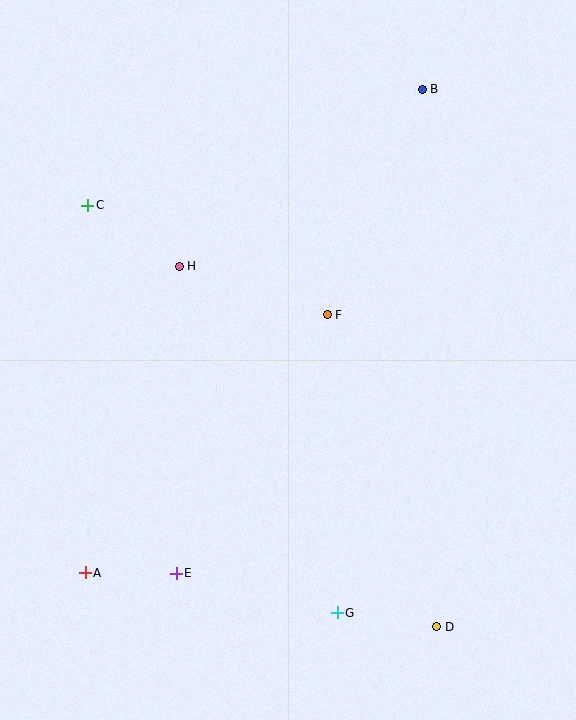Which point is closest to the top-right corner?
Point B is closest to the top-right corner.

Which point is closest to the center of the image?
Point F at (327, 315) is closest to the center.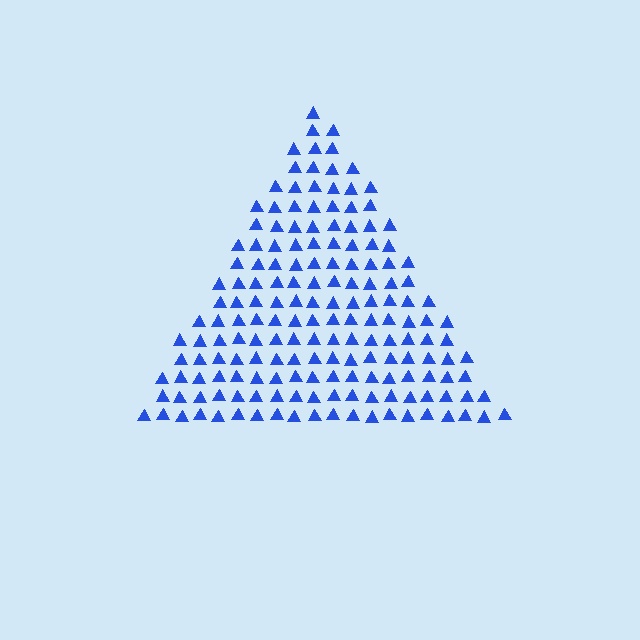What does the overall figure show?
The overall figure shows a triangle.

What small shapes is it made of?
It is made of small triangles.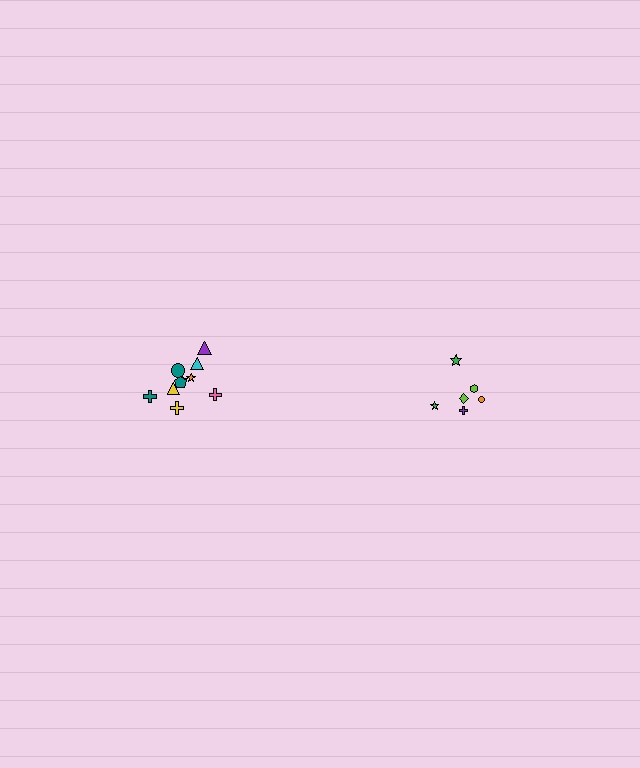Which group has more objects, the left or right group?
The left group.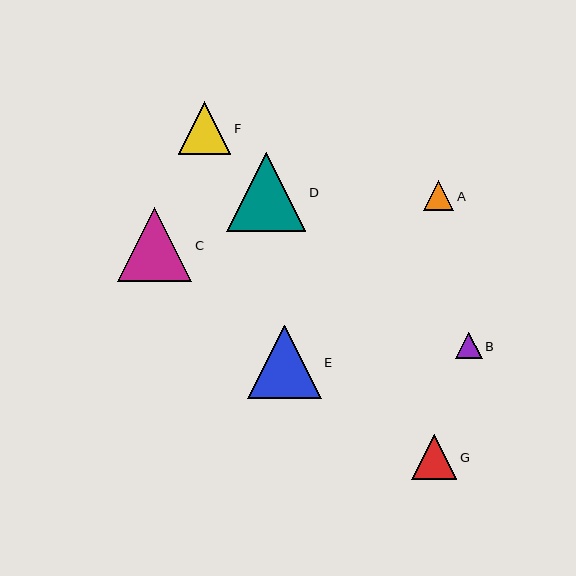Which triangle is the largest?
Triangle D is the largest with a size of approximately 79 pixels.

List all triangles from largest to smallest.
From largest to smallest: D, C, E, F, G, A, B.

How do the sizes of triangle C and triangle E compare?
Triangle C and triangle E are approximately the same size.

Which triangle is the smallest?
Triangle B is the smallest with a size of approximately 27 pixels.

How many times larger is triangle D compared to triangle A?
Triangle D is approximately 2.6 times the size of triangle A.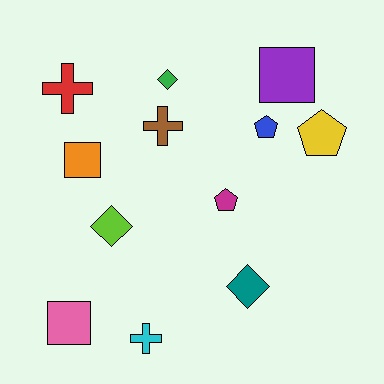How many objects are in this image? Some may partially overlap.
There are 12 objects.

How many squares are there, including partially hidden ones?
There are 3 squares.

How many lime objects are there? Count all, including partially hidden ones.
There is 1 lime object.